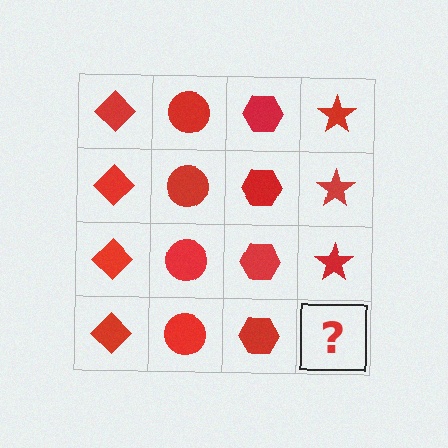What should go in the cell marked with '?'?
The missing cell should contain a red star.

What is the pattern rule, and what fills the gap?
The rule is that each column has a consistent shape. The gap should be filled with a red star.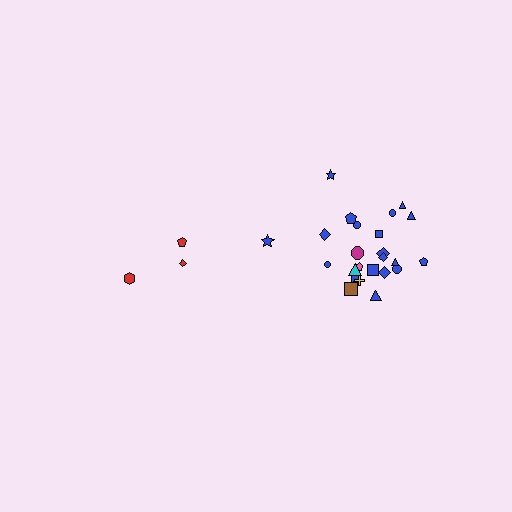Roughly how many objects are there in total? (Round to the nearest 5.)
Roughly 30 objects in total.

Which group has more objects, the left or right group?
The right group.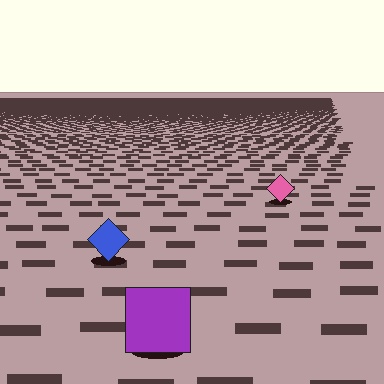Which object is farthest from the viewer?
The pink diamond is farthest from the viewer. It appears smaller and the ground texture around it is denser.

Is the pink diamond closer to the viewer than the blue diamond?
No. The blue diamond is closer — you can tell from the texture gradient: the ground texture is coarser near it.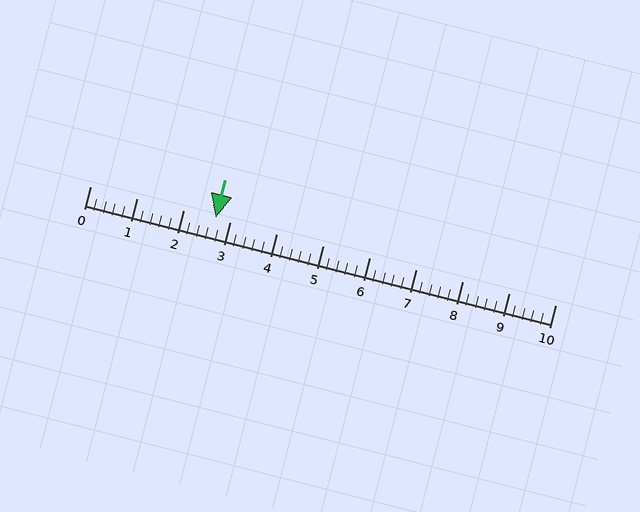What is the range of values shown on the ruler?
The ruler shows values from 0 to 10.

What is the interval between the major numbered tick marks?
The major tick marks are spaced 1 units apart.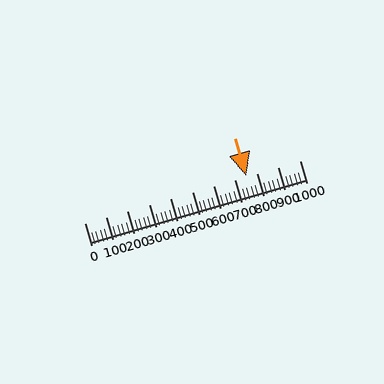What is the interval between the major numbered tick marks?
The major tick marks are spaced 100 units apart.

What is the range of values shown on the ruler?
The ruler shows values from 0 to 1000.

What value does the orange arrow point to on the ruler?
The orange arrow points to approximately 751.